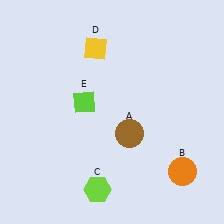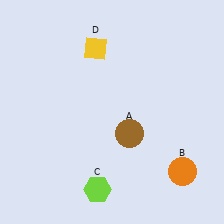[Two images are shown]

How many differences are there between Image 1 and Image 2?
There is 1 difference between the two images.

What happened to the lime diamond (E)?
The lime diamond (E) was removed in Image 2. It was in the top-left area of Image 1.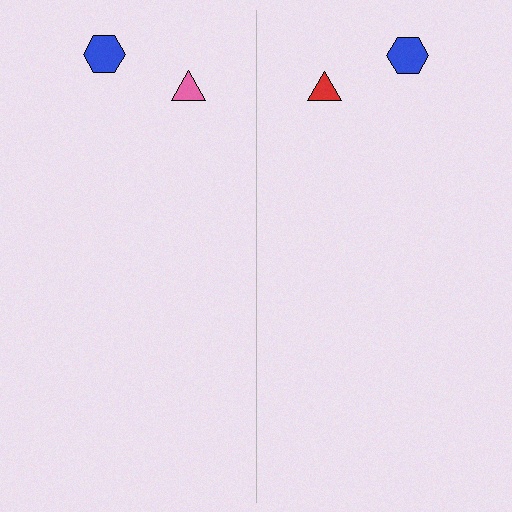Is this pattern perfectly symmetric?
No, the pattern is not perfectly symmetric. The red triangle on the right side breaks the symmetry — its mirror counterpart is pink.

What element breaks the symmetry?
The red triangle on the right side breaks the symmetry — its mirror counterpart is pink.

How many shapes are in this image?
There are 4 shapes in this image.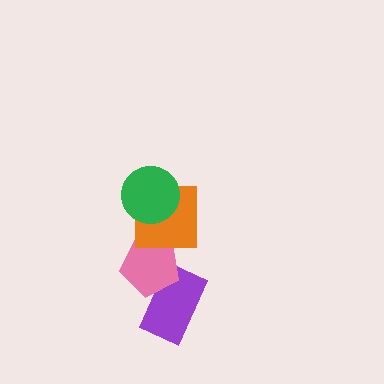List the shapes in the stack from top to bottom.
From top to bottom: the green circle, the orange square, the pink pentagon, the purple rectangle.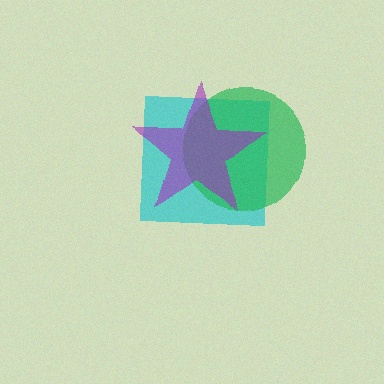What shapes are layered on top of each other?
The layered shapes are: a cyan square, a green circle, a purple star.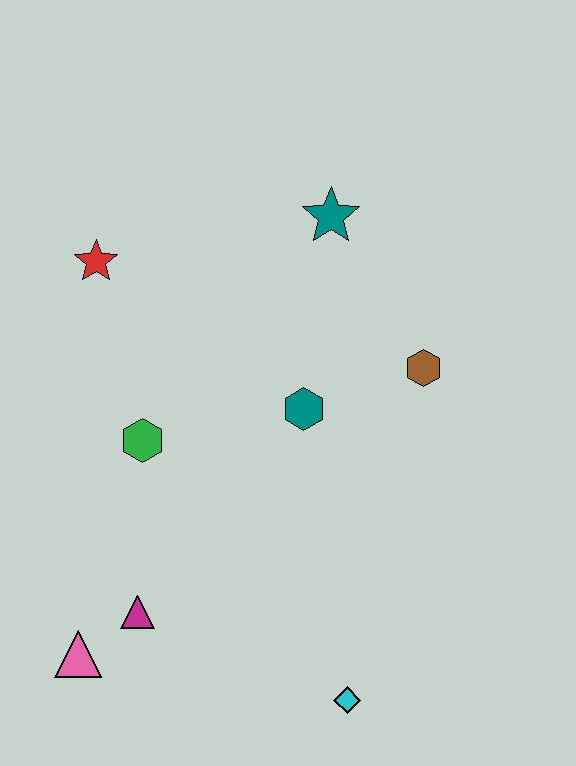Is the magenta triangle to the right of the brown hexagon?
No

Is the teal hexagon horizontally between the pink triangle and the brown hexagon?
Yes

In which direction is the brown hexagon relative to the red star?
The brown hexagon is to the right of the red star.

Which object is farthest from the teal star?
The pink triangle is farthest from the teal star.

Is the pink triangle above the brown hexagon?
No